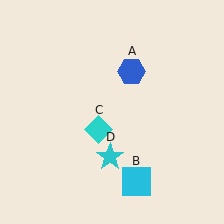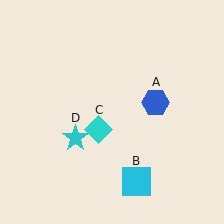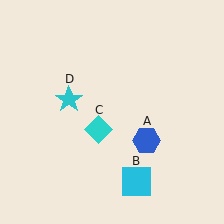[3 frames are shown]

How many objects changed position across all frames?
2 objects changed position: blue hexagon (object A), cyan star (object D).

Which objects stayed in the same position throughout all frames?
Cyan square (object B) and cyan diamond (object C) remained stationary.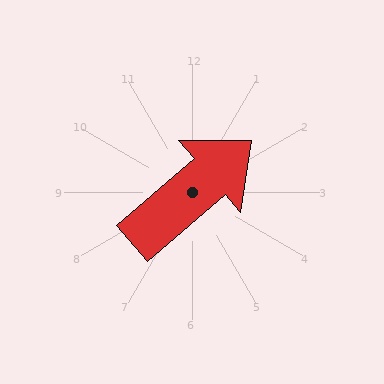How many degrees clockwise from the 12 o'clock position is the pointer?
Approximately 49 degrees.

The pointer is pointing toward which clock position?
Roughly 2 o'clock.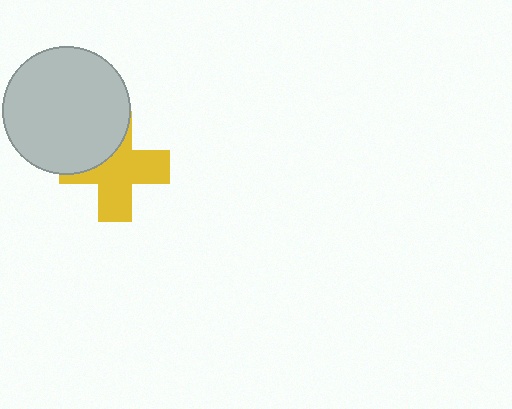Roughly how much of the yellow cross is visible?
Most of it is visible (roughly 65%).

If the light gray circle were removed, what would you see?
You would see the complete yellow cross.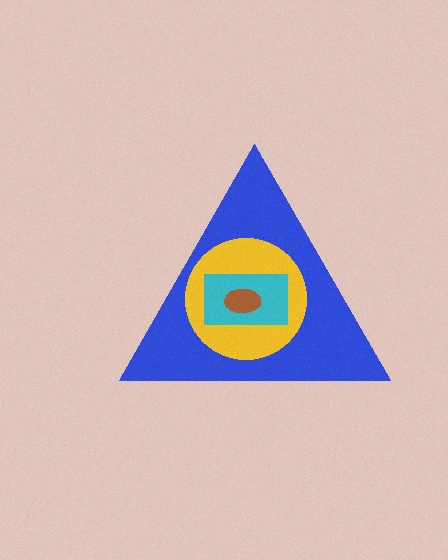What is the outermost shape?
The blue triangle.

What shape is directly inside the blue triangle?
The yellow circle.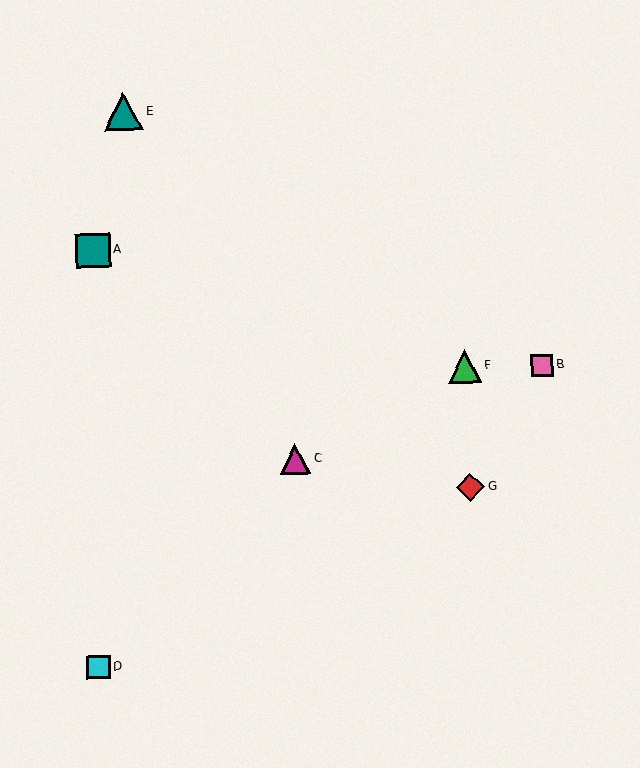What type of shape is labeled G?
Shape G is a red diamond.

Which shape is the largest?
The teal triangle (labeled E) is the largest.